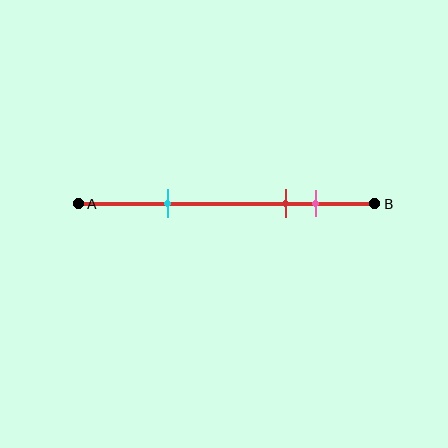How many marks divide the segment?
There are 3 marks dividing the segment.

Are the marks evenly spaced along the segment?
No, the marks are not evenly spaced.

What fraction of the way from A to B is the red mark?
The red mark is approximately 70% (0.7) of the way from A to B.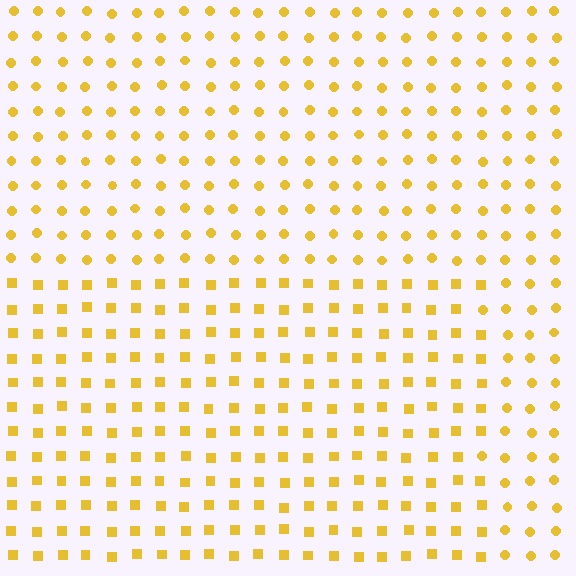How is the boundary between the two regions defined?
The boundary is defined by a change in element shape: squares inside vs. circles outside. All elements share the same color and spacing.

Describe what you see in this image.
The image is filled with small yellow elements arranged in a uniform grid. A rectangle-shaped region contains squares, while the surrounding area contains circles. The boundary is defined purely by the change in element shape.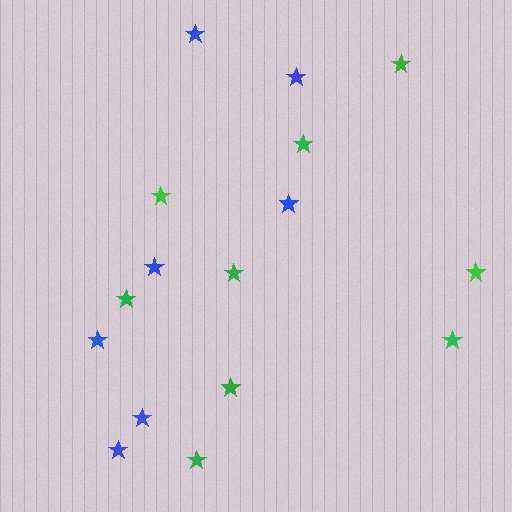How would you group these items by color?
There are 2 groups: one group of green stars (9) and one group of blue stars (7).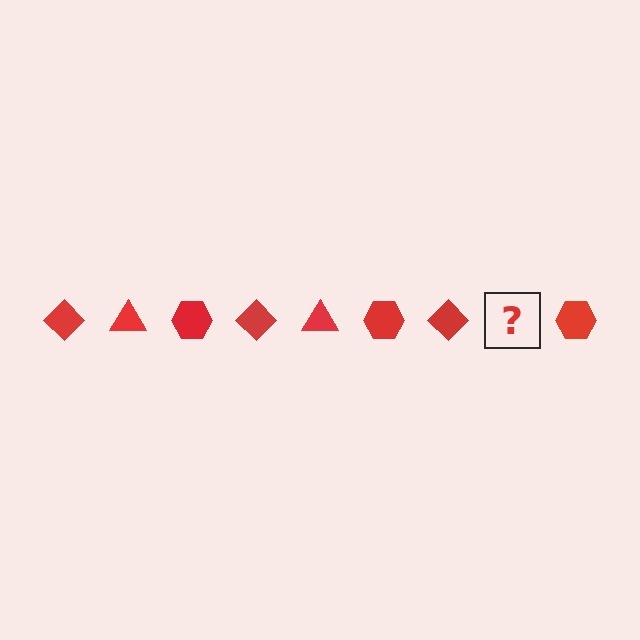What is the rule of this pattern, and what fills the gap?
The rule is that the pattern cycles through diamond, triangle, hexagon shapes in red. The gap should be filled with a red triangle.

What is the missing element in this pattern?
The missing element is a red triangle.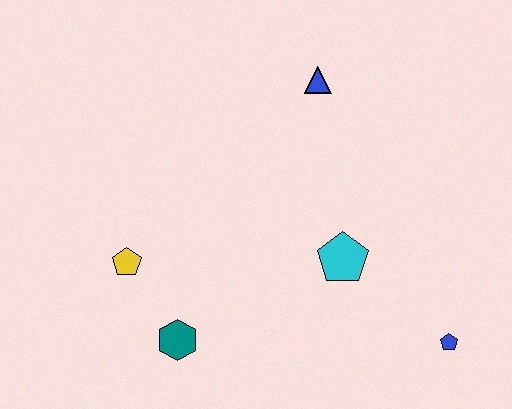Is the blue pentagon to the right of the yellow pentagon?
Yes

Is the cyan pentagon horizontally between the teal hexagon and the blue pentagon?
Yes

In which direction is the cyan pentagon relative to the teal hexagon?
The cyan pentagon is to the right of the teal hexagon.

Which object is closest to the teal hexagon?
The yellow pentagon is closest to the teal hexagon.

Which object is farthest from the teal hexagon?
The blue triangle is farthest from the teal hexagon.